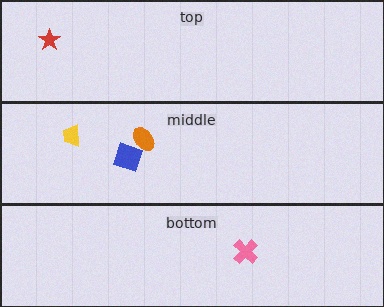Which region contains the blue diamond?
The middle region.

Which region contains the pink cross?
The bottom region.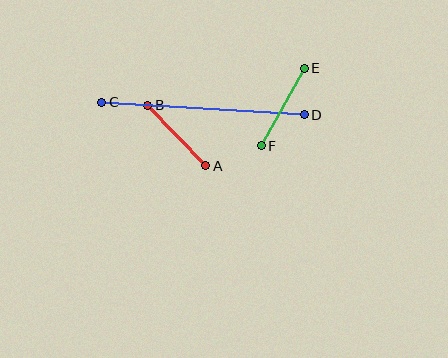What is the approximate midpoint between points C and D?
The midpoint is at approximately (203, 108) pixels.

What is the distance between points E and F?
The distance is approximately 89 pixels.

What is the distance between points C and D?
The distance is approximately 203 pixels.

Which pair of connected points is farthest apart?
Points C and D are farthest apart.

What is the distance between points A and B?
The distance is approximately 84 pixels.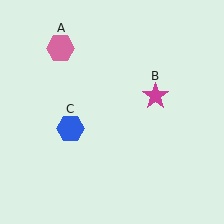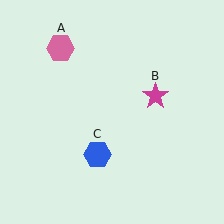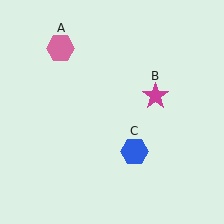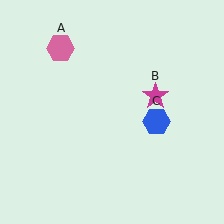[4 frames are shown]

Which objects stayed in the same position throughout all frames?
Pink hexagon (object A) and magenta star (object B) remained stationary.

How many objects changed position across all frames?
1 object changed position: blue hexagon (object C).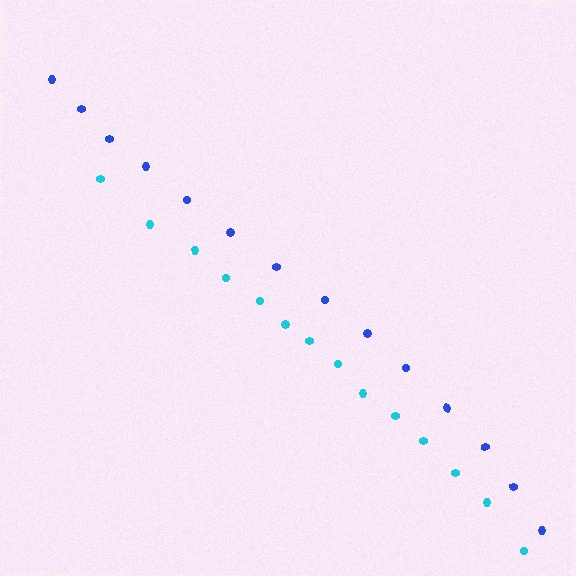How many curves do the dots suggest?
There are 2 distinct paths.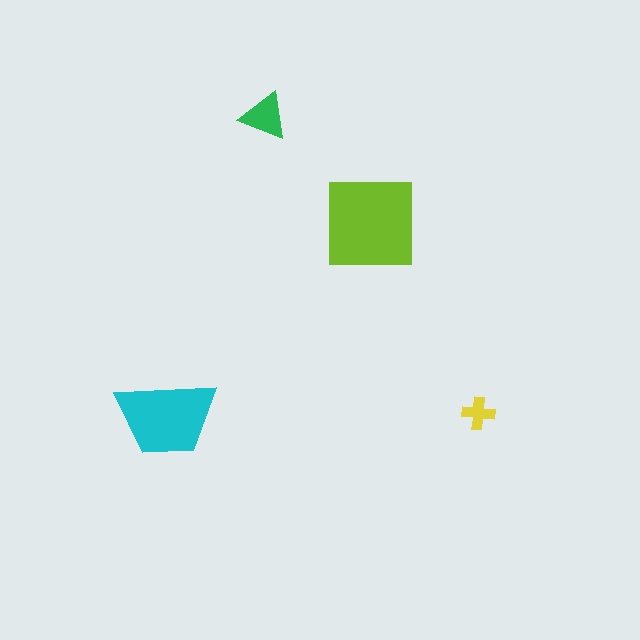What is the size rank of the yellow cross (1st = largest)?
4th.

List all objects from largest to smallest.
The lime square, the cyan trapezoid, the green triangle, the yellow cross.